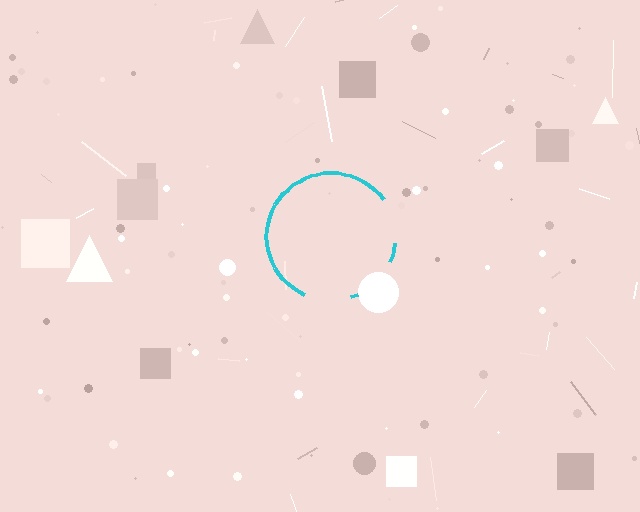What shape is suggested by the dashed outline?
The dashed outline suggests a circle.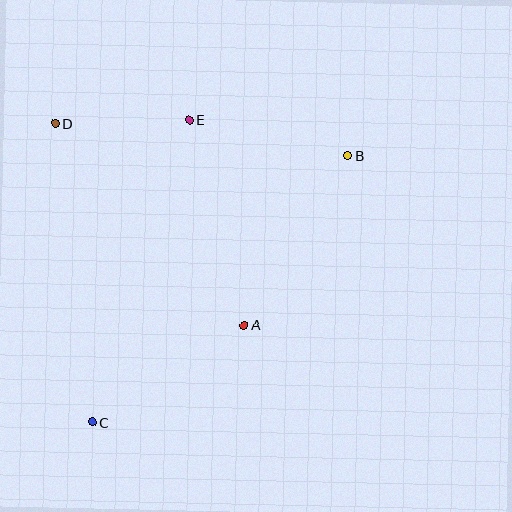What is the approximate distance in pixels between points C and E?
The distance between C and E is approximately 318 pixels.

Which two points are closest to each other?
Points D and E are closest to each other.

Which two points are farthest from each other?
Points B and C are farthest from each other.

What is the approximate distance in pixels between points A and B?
The distance between A and B is approximately 199 pixels.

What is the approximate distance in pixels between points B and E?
The distance between B and E is approximately 163 pixels.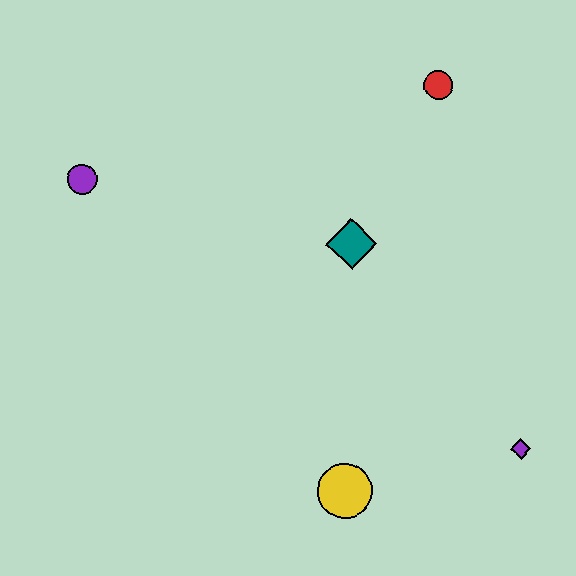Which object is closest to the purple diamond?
The yellow circle is closest to the purple diamond.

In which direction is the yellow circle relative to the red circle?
The yellow circle is below the red circle.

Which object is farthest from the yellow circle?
The red circle is farthest from the yellow circle.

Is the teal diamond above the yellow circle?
Yes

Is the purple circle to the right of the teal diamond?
No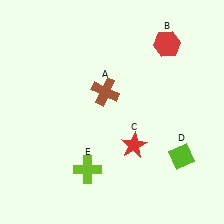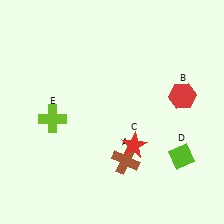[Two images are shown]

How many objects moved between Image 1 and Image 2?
3 objects moved between the two images.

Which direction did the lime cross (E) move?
The lime cross (E) moved up.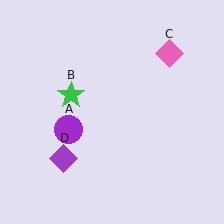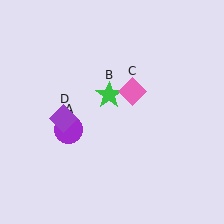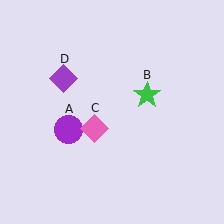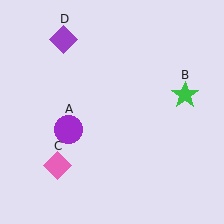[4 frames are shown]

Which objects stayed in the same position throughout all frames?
Purple circle (object A) remained stationary.